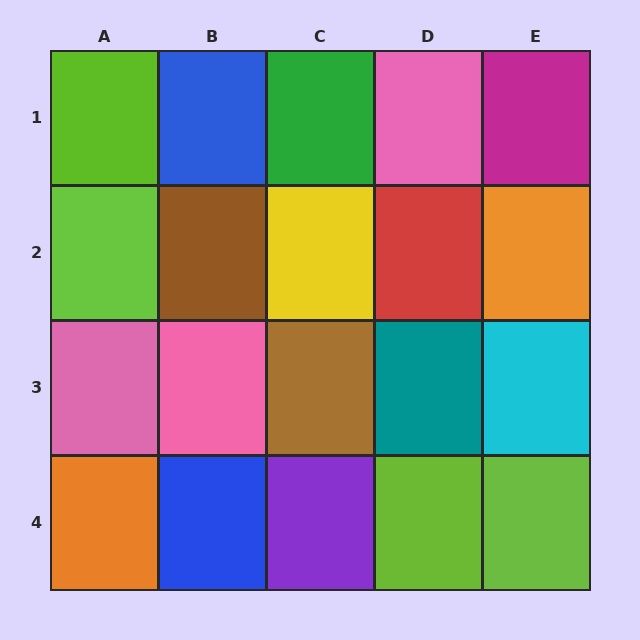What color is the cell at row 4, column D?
Lime.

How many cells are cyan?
1 cell is cyan.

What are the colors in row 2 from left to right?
Lime, brown, yellow, red, orange.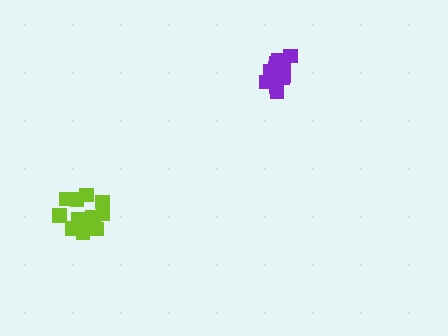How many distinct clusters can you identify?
There are 2 distinct clusters.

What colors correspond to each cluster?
The clusters are colored: purple, lime.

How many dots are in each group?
Group 1: 16 dots, Group 2: 13 dots (29 total).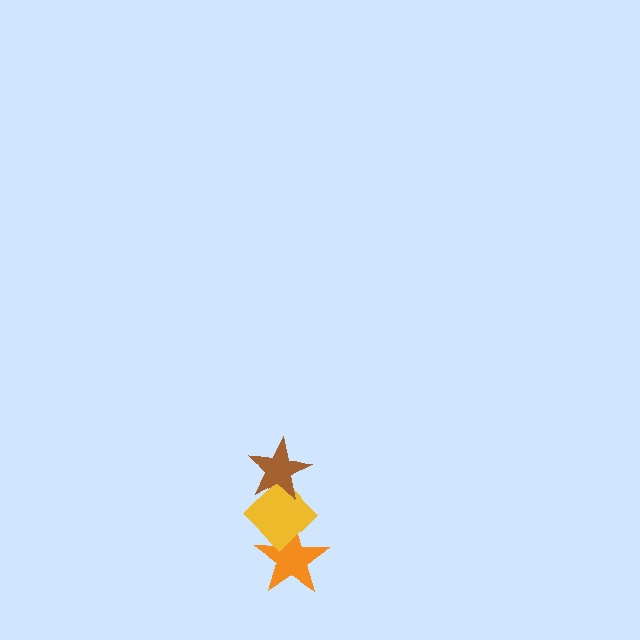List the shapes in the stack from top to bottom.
From top to bottom: the brown star, the yellow diamond, the orange star.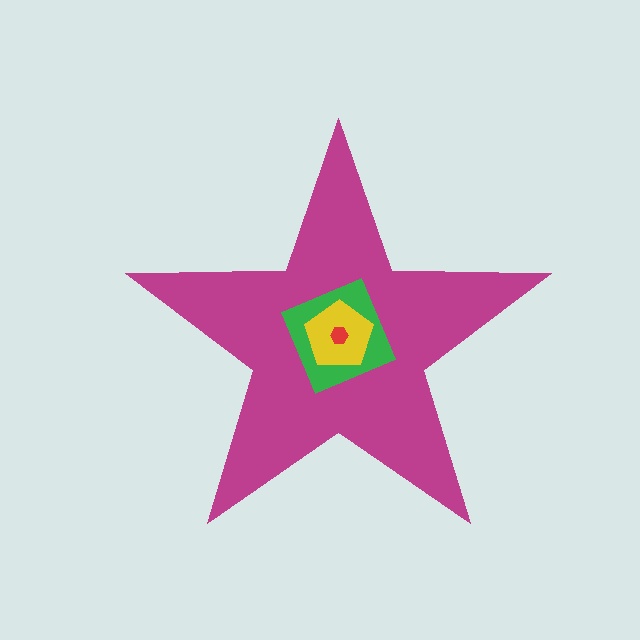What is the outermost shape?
The magenta star.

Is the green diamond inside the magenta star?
Yes.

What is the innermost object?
The red hexagon.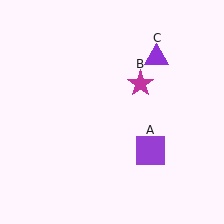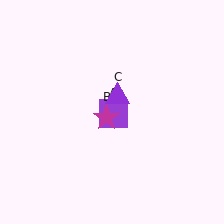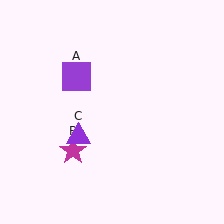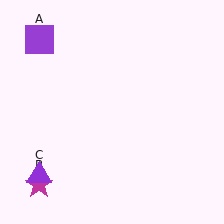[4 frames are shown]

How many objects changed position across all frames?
3 objects changed position: purple square (object A), magenta star (object B), purple triangle (object C).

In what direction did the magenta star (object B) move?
The magenta star (object B) moved down and to the left.